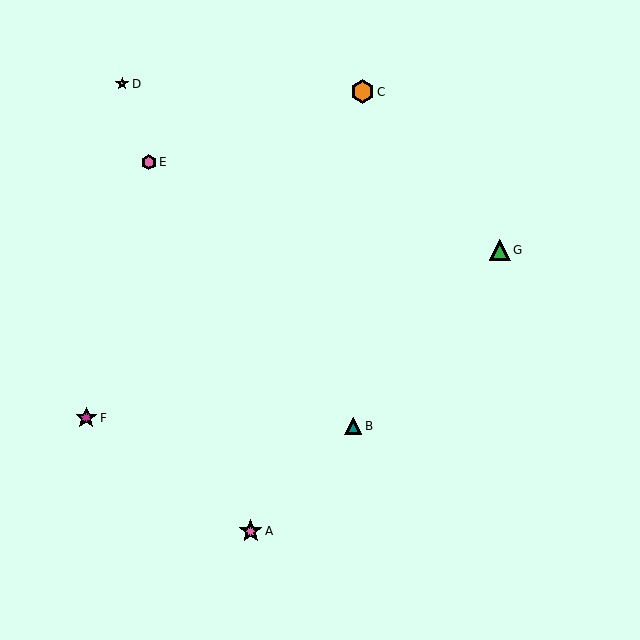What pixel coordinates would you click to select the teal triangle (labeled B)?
Click at (353, 426) to select the teal triangle B.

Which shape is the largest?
The orange hexagon (labeled C) is the largest.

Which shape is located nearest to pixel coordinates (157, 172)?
The pink hexagon (labeled E) at (149, 162) is nearest to that location.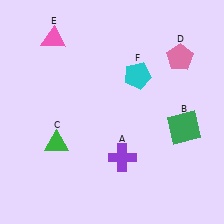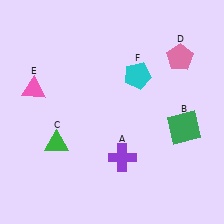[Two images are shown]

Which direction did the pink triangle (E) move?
The pink triangle (E) moved down.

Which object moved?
The pink triangle (E) moved down.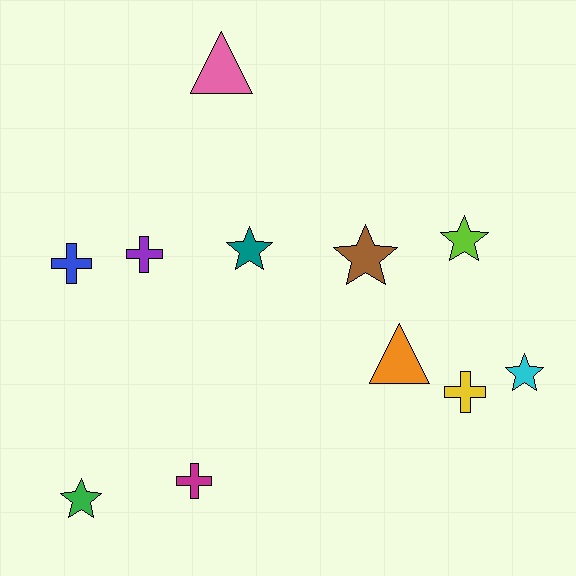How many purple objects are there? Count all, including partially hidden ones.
There is 1 purple object.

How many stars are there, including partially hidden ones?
There are 5 stars.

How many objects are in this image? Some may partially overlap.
There are 11 objects.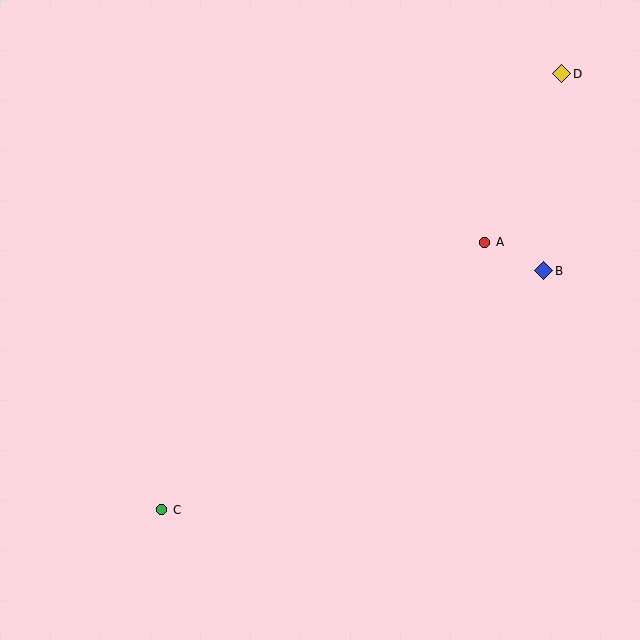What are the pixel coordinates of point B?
Point B is at (544, 271).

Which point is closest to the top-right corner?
Point D is closest to the top-right corner.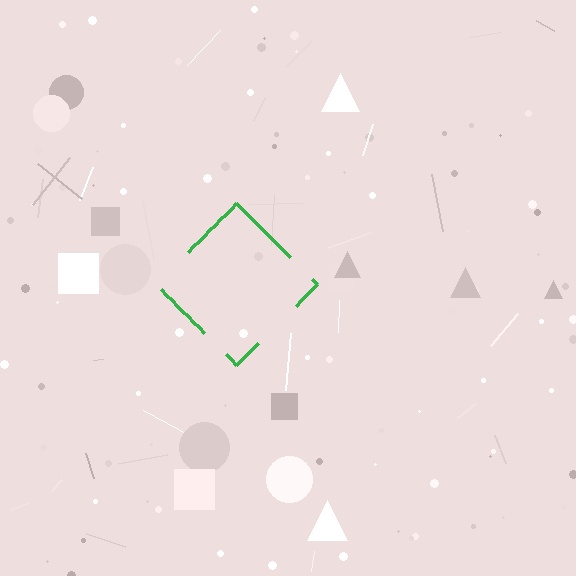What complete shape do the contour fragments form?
The contour fragments form a diamond.